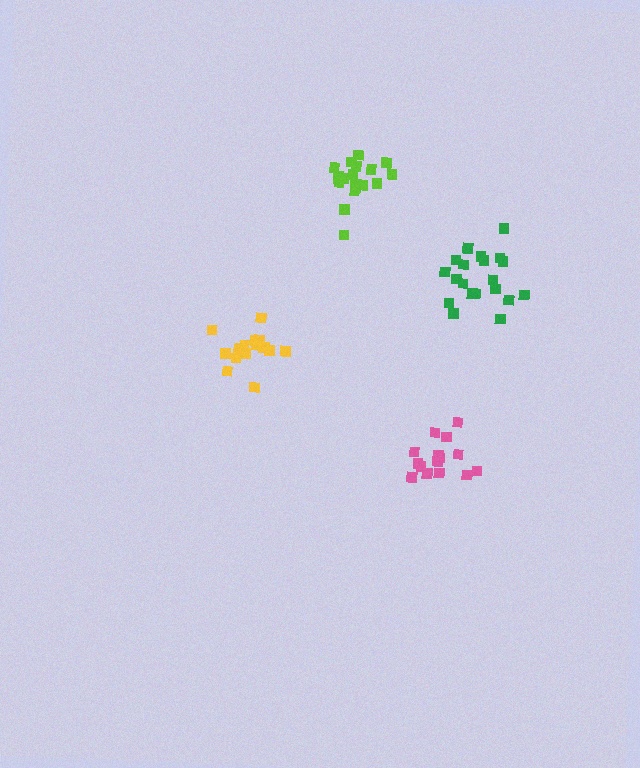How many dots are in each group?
Group 1: 19 dots, Group 2: 17 dots, Group 3: 16 dots, Group 4: 20 dots (72 total).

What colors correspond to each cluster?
The clusters are colored: lime, yellow, pink, green.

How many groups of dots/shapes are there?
There are 4 groups.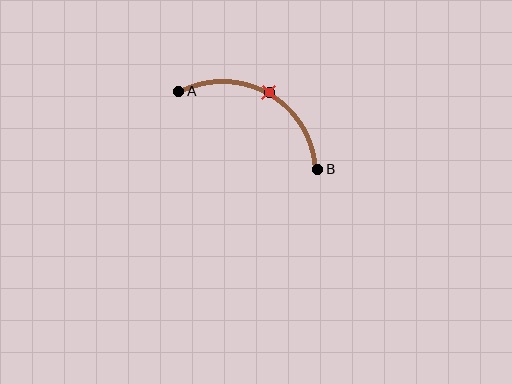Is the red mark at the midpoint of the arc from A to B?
Yes. The red mark lies on the arc at equal arc-length from both A and B — it is the arc midpoint.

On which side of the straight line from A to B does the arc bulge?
The arc bulges above the straight line connecting A and B.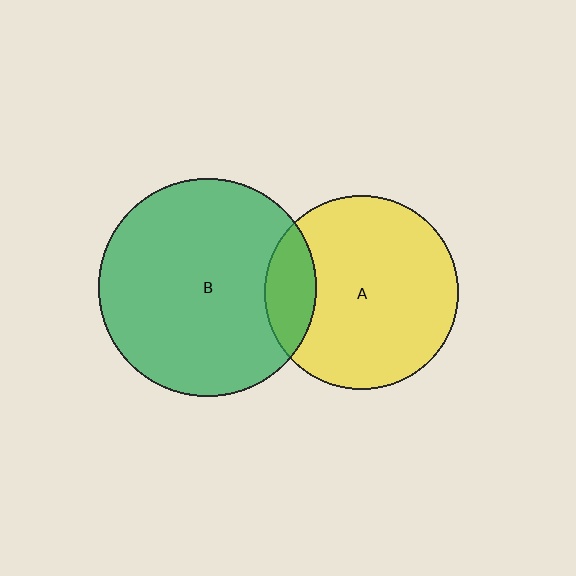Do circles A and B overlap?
Yes.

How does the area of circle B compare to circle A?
Approximately 1.3 times.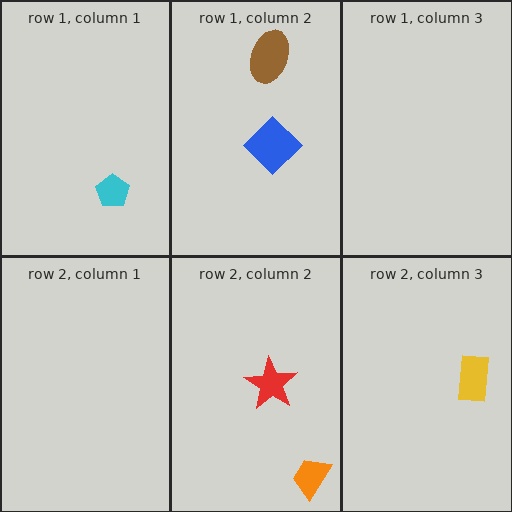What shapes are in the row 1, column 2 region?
The blue diamond, the brown ellipse.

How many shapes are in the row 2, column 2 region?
2.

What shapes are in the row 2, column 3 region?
The yellow rectangle.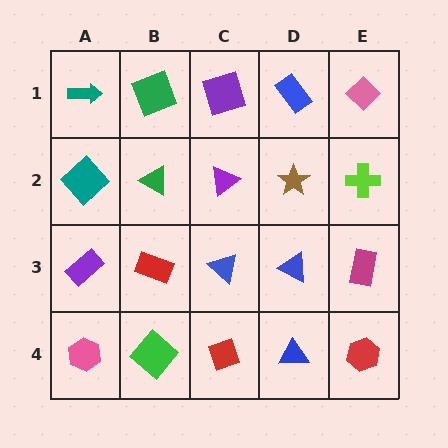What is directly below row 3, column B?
A green diamond.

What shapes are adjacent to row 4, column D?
A blue triangle (row 3, column D), a red diamond (row 4, column C), a red hexagon (row 4, column E).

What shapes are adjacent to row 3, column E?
A lime cross (row 2, column E), a red hexagon (row 4, column E), a blue triangle (row 3, column D).